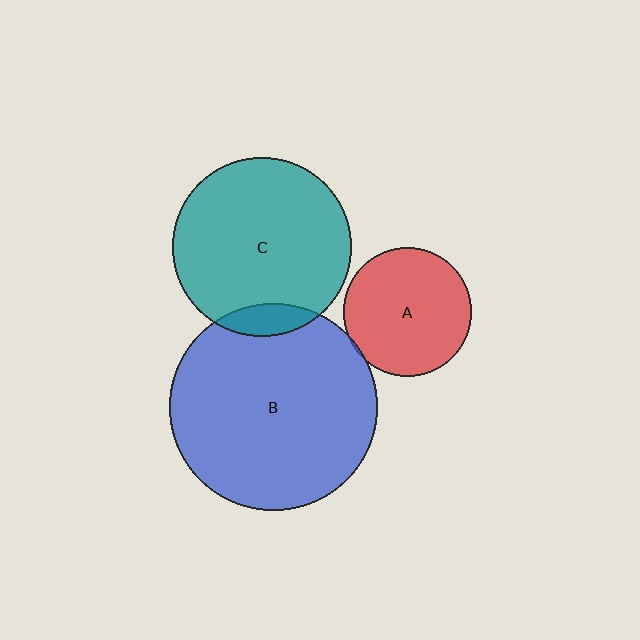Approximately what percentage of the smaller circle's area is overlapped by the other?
Approximately 10%.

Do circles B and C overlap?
Yes.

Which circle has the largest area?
Circle B (blue).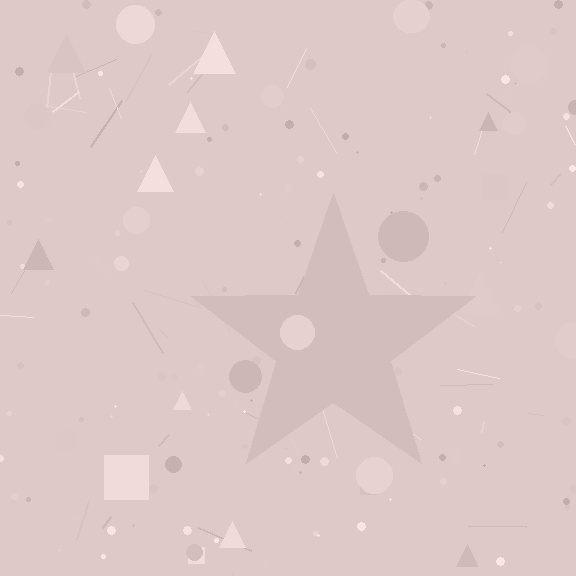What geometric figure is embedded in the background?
A star is embedded in the background.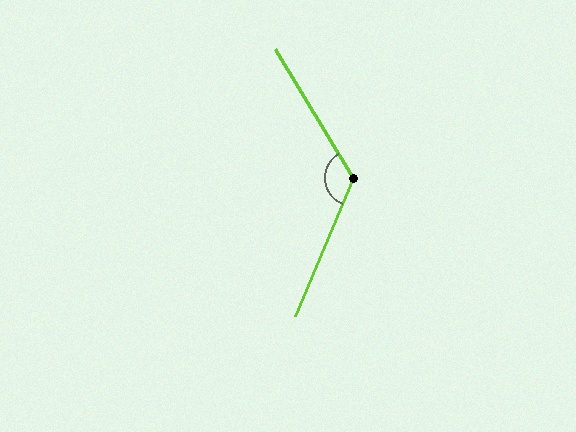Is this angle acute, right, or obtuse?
It is obtuse.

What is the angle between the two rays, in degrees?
Approximately 127 degrees.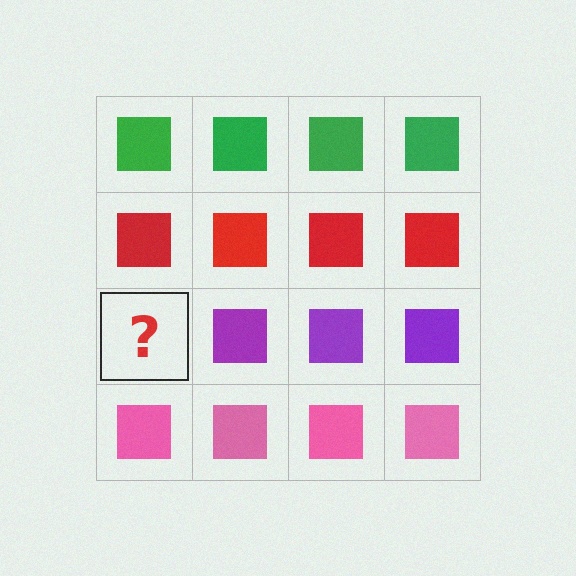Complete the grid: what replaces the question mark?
The question mark should be replaced with a purple square.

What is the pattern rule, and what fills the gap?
The rule is that each row has a consistent color. The gap should be filled with a purple square.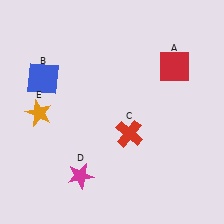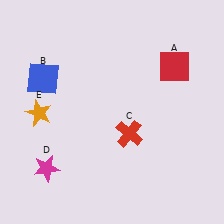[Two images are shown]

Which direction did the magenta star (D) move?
The magenta star (D) moved left.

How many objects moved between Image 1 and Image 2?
1 object moved between the two images.